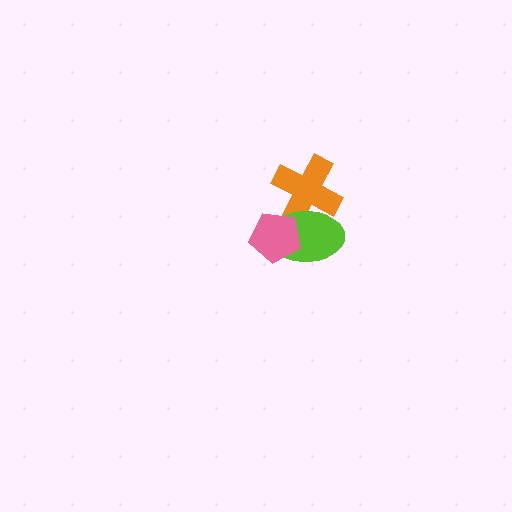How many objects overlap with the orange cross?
1 object overlaps with the orange cross.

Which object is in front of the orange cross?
The lime ellipse is in front of the orange cross.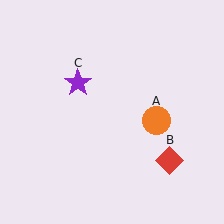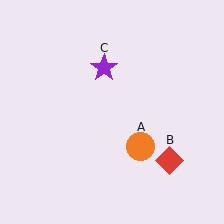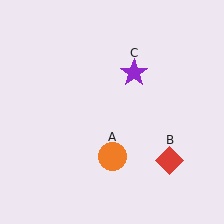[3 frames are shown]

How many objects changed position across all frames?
2 objects changed position: orange circle (object A), purple star (object C).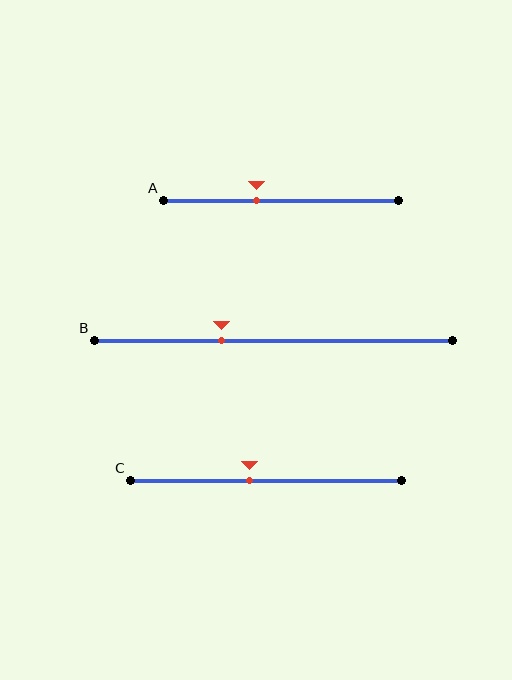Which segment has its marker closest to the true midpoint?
Segment C has its marker closest to the true midpoint.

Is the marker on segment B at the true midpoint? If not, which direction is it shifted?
No, the marker on segment B is shifted to the left by about 15% of the segment length.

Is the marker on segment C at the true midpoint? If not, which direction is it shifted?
No, the marker on segment C is shifted to the left by about 6% of the segment length.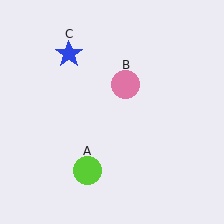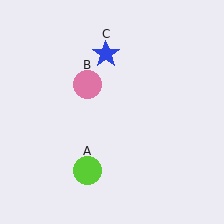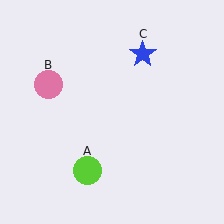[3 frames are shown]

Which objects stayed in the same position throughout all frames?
Lime circle (object A) remained stationary.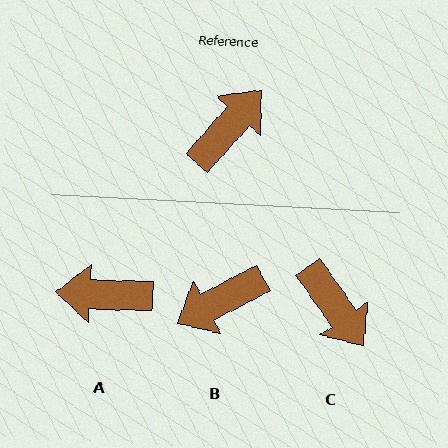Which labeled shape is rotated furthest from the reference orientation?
B, about 159 degrees away.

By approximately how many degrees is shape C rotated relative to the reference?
Approximately 103 degrees clockwise.